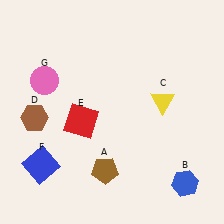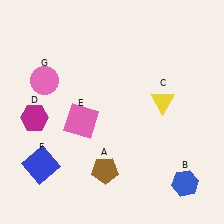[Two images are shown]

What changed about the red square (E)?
In Image 1, E is red. In Image 2, it changed to pink.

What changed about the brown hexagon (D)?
In Image 1, D is brown. In Image 2, it changed to magenta.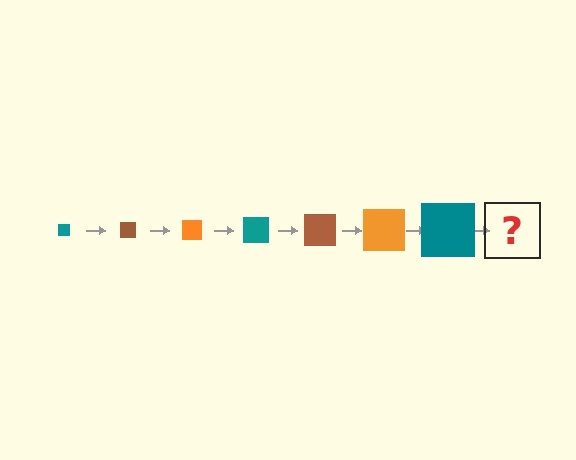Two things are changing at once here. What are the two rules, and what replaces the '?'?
The two rules are that the square grows larger each step and the color cycles through teal, brown, and orange. The '?' should be a brown square, larger than the previous one.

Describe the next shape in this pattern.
It should be a brown square, larger than the previous one.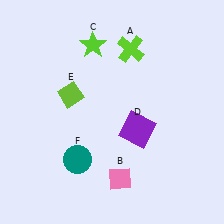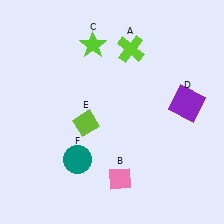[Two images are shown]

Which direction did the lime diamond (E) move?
The lime diamond (E) moved down.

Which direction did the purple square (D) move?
The purple square (D) moved right.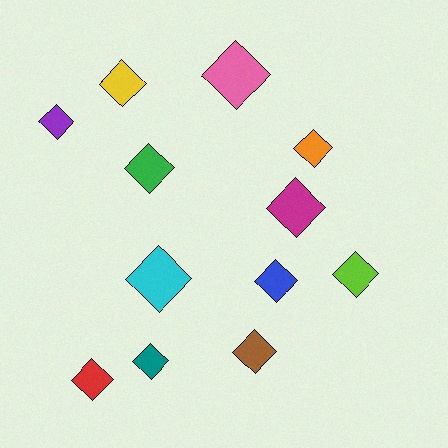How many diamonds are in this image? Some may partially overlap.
There are 12 diamonds.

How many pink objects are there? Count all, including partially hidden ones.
There is 1 pink object.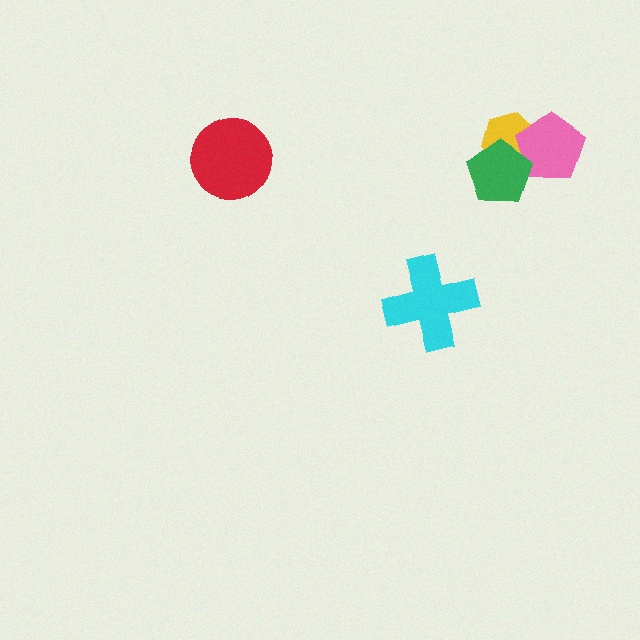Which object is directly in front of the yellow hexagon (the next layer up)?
The pink pentagon is directly in front of the yellow hexagon.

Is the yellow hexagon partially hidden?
Yes, it is partially covered by another shape.